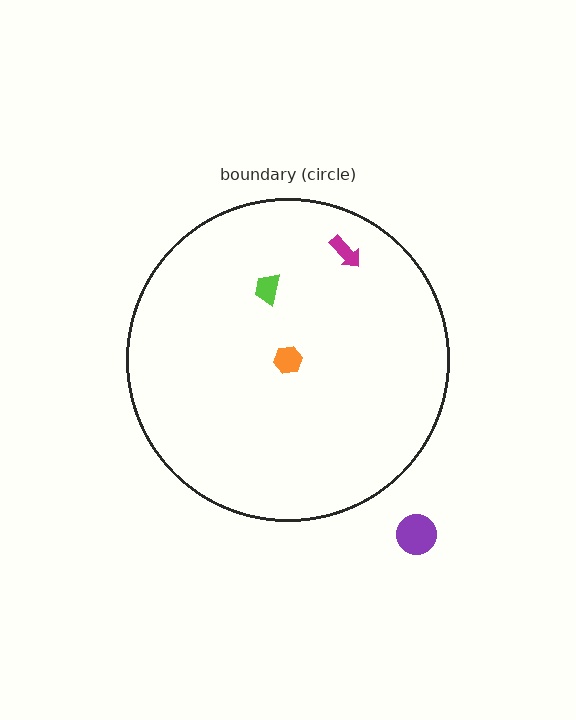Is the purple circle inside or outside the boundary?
Outside.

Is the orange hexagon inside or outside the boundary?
Inside.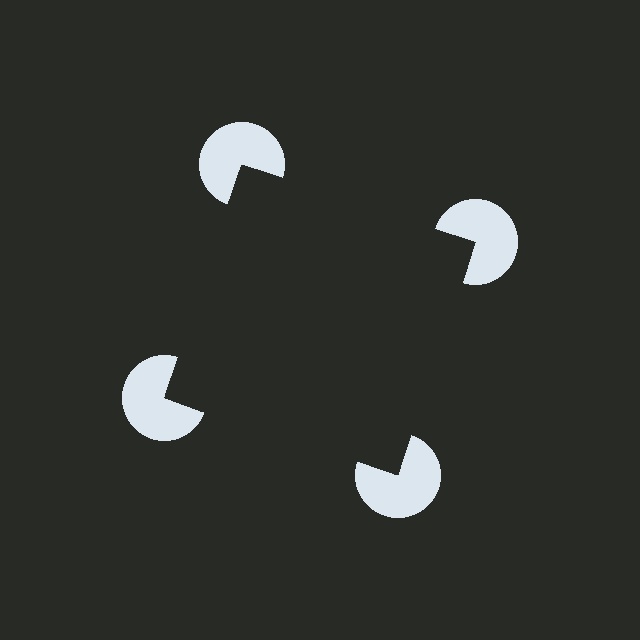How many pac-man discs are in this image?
There are 4 — one at each vertex of the illusory square.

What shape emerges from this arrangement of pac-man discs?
An illusory square — its edges are inferred from the aligned wedge cuts in the pac-man discs, not physically drawn.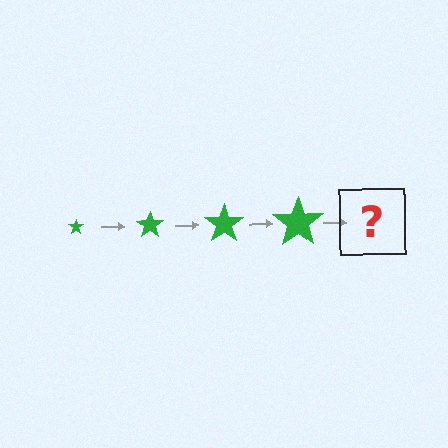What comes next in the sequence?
The next element should be a green star, larger than the previous one.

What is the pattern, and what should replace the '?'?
The pattern is that the star gets progressively larger each step. The '?' should be a green star, larger than the previous one.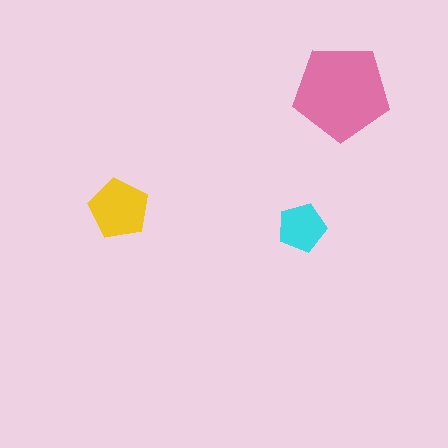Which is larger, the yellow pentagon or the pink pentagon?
The pink one.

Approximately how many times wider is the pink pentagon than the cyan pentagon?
About 2 times wider.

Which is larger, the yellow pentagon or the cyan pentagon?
The yellow one.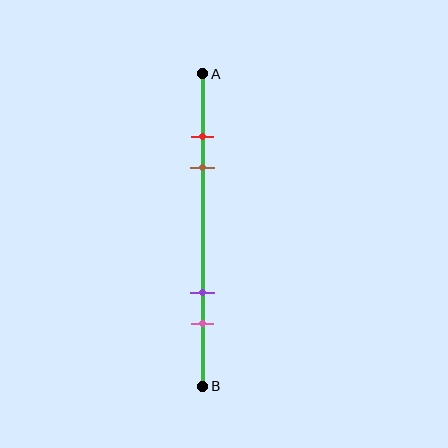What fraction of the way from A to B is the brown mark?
The brown mark is approximately 30% (0.3) of the way from A to B.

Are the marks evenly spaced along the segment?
No, the marks are not evenly spaced.